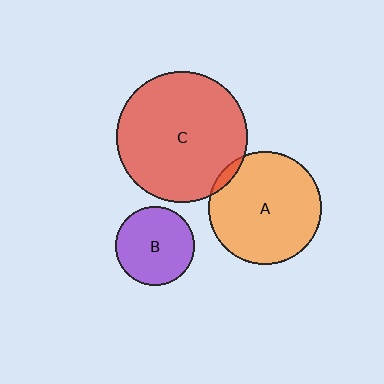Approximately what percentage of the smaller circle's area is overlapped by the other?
Approximately 5%.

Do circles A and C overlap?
Yes.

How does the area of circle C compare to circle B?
Approximately 2.8 times.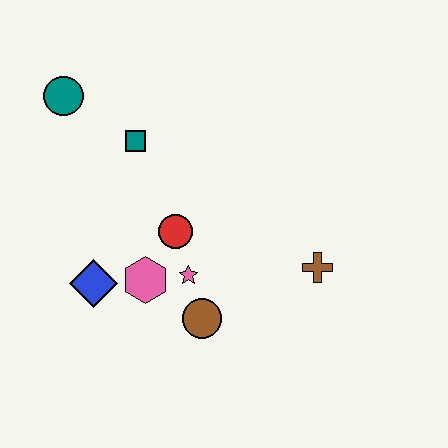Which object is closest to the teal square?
The teal circle is closest to the teal square.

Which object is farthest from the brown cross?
The teal circle is farthest from the brown cross.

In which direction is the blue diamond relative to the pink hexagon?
The blue diamond is to the left of the pink hexagon.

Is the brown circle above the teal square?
No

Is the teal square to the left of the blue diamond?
No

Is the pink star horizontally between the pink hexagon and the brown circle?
Yes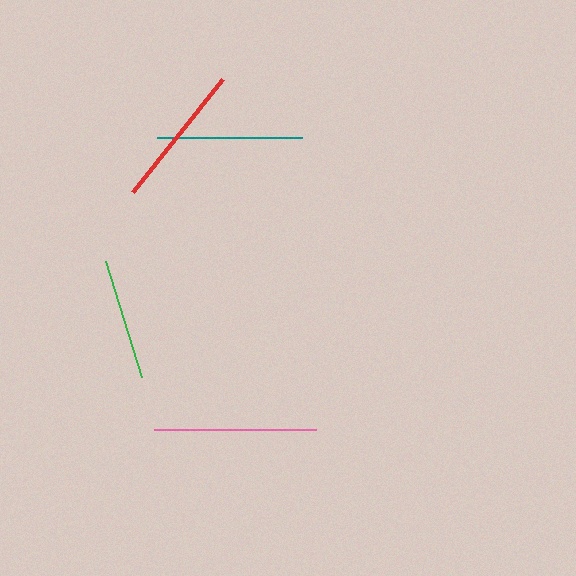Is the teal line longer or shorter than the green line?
The teal line is longer than the green line.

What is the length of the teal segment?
The teal segment is approximately 145 pixels long.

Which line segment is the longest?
The pink line is the longest at approximately 161 pixels.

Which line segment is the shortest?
The green line is the shortest at approximately 122 pixels.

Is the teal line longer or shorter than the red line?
The red line is longer than the teal line.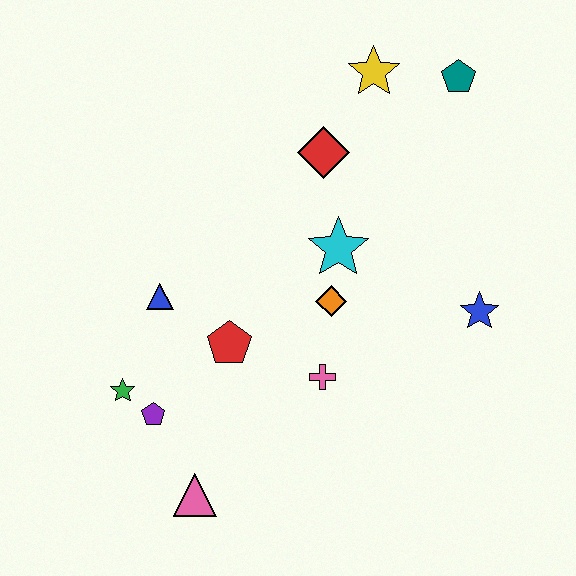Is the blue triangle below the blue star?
No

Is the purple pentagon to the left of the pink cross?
Yes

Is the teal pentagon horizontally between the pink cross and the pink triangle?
No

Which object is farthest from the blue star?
The green star is farthest from the blue star.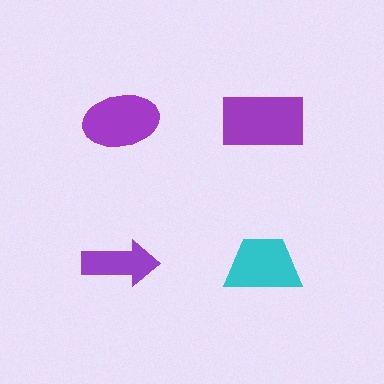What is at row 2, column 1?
A purple arrow.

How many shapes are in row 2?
2 shapes.